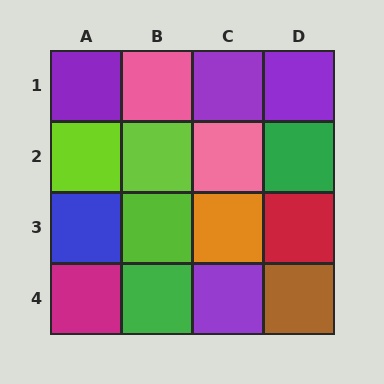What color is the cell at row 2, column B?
Lime.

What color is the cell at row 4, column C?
Purple.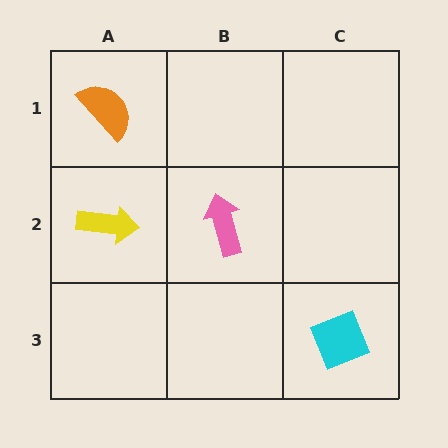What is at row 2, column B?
A pink arrow.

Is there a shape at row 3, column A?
No, that cell is empty.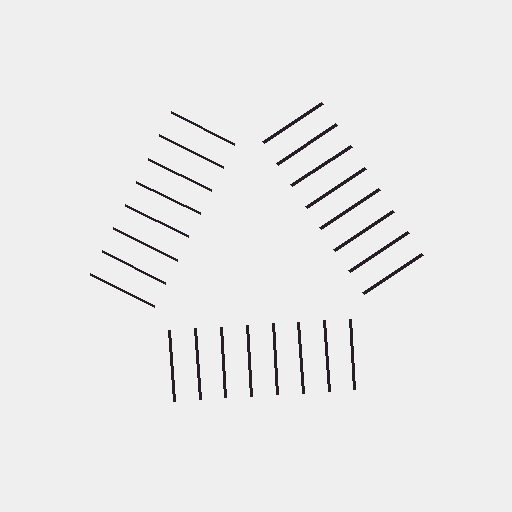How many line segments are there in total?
24 — 8 along each of the 3 edges.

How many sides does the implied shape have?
3 sides — the line-ends trace a triangle.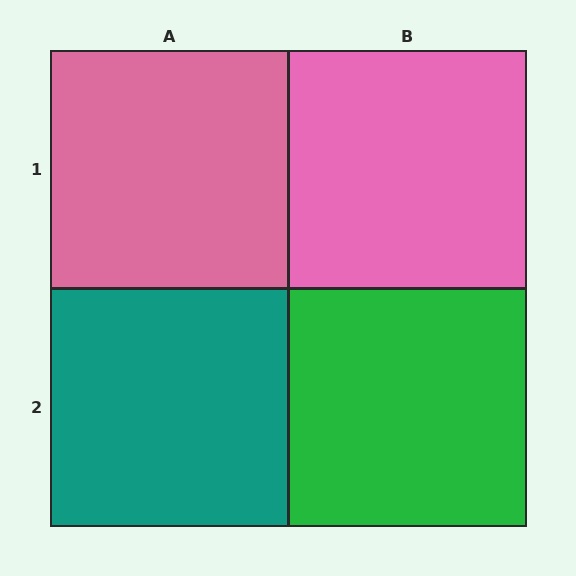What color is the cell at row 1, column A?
Pink.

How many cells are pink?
2 cells are pink.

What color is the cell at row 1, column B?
Pink.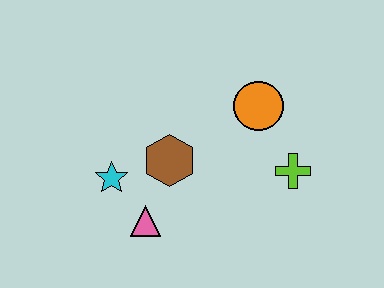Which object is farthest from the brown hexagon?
The lime cross is farthest from the brown hexagon.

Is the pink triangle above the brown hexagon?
No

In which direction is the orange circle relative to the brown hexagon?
The orange circle is to the right of the brown hexagon.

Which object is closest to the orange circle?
The lime cross is closest to the orange circle.